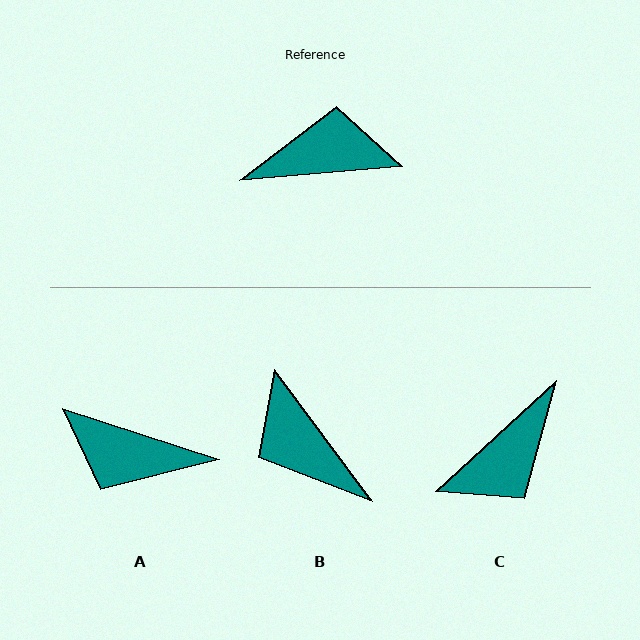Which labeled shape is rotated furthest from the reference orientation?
A, about 157 degrees away.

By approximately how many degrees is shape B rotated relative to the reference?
Approximately 122 degrees counter-clockwise.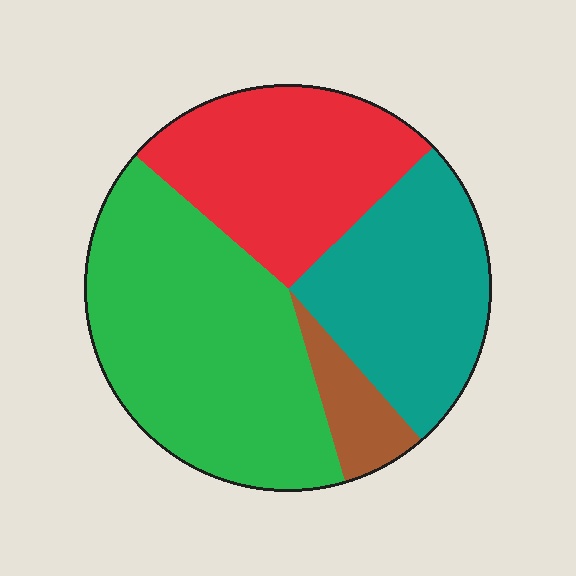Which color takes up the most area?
Green, at roughly 40%.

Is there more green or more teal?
Green.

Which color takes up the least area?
Brown, at roughly 5%.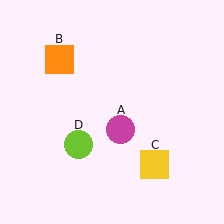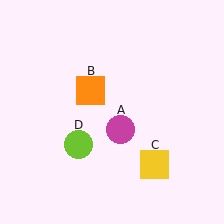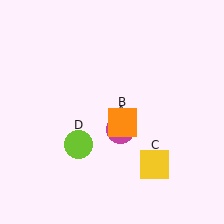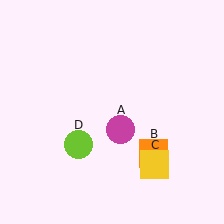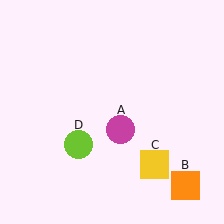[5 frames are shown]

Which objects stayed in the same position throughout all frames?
Magenta circle (object A) and yellow square (object C) and lime circle (object D) remained stationary.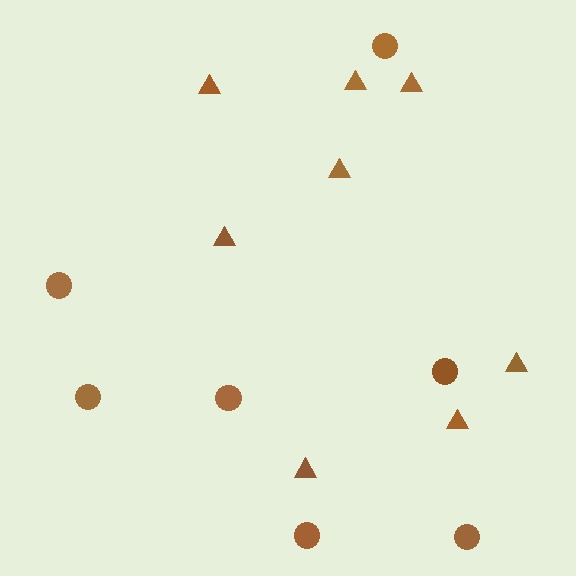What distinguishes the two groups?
There are 2 groups: one group of circles (7) and one group of triangles (8).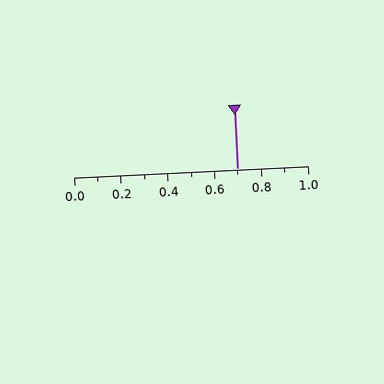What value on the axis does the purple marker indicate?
The marker indicates approximately 0.7.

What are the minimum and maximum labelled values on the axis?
The axis runs from 0.0 to 1.0.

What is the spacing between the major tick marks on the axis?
The major ticks are spaced 0.2 apart.